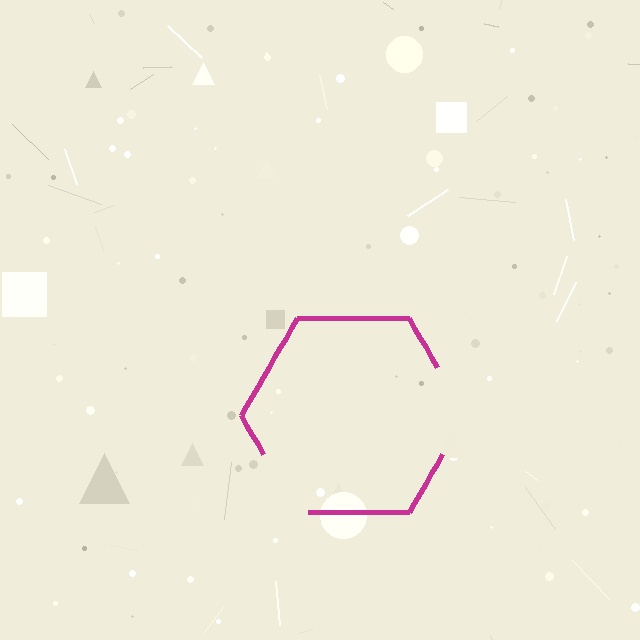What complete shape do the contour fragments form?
The contour fragments form a hexagon.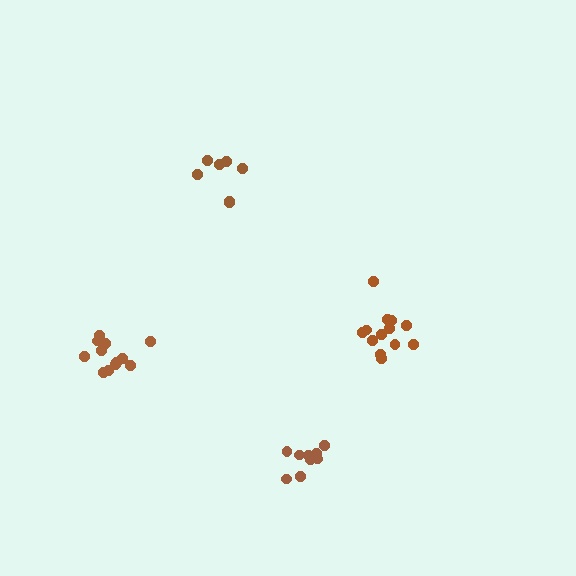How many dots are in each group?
Group 1: 13 dots, Group 2: 7 dots, Group 3: 9 dots, Group 4: 12 dots (41 total).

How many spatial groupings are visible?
There are 4 spatial groupings.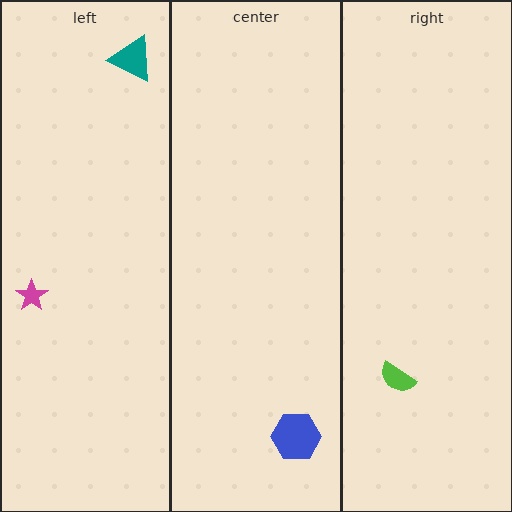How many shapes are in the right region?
1.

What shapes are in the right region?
The lime semicircle.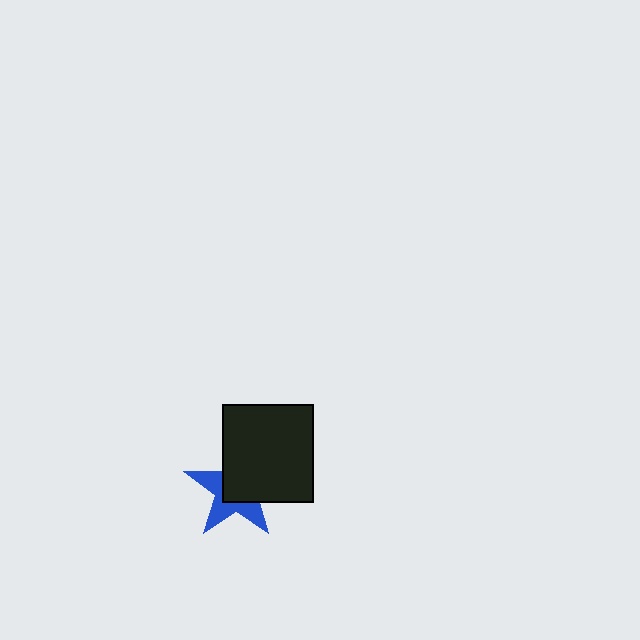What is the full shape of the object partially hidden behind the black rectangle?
The partially hidden object is a blue star.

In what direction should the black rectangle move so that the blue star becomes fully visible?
The black rectangle should move toward the upper-right. That is the shortest direction to clear the overlap and leave the blue star fully visible.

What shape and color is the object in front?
The object in front is a black rectangle.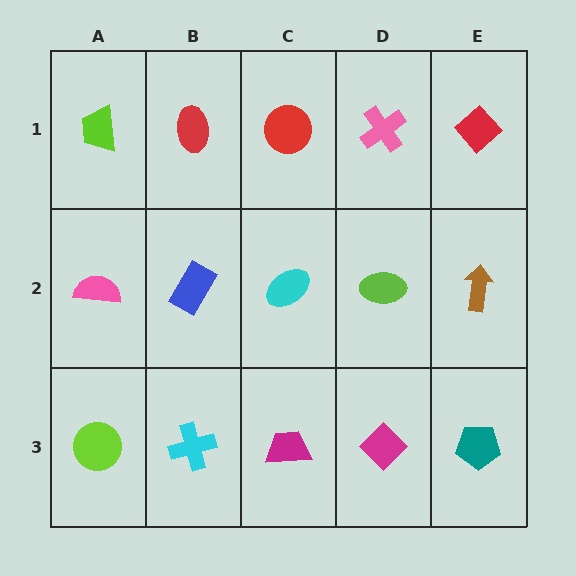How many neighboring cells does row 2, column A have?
3.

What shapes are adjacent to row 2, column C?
A red circle (row 1, column C), a magenta trapezoid (row 3, column C), a blue rectangle (row 2, column B), a lime ellipse (row 2, column D).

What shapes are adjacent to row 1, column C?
A cyan ellipse (row 2, column C), a red ellipse (row 1, column B), a pink cross (row 1, column D).